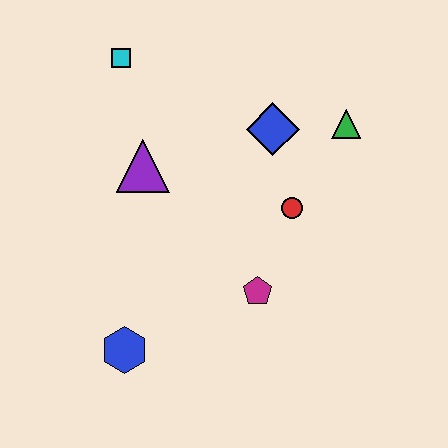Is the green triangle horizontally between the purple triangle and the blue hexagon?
No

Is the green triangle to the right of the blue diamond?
Yes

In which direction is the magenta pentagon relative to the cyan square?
The magenta pentagon is below the cyan square.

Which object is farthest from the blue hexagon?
The green triangle is farthest from the blue hexagon.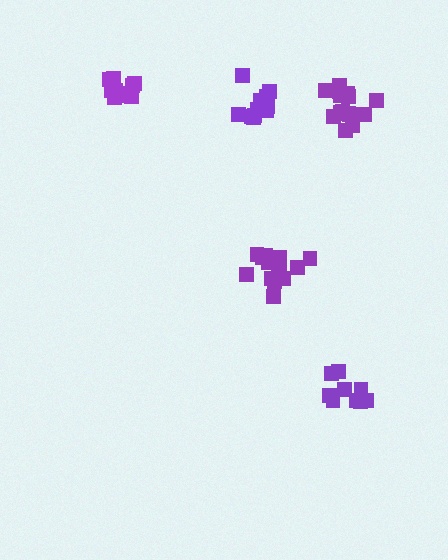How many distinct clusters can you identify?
There are 5 distinct clusters.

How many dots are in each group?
Group 1: 12 dots, Group 2: 9 dots, Group 3: 15 dots, Group 4: 15 dots, Group 5: 11 dots (62 total).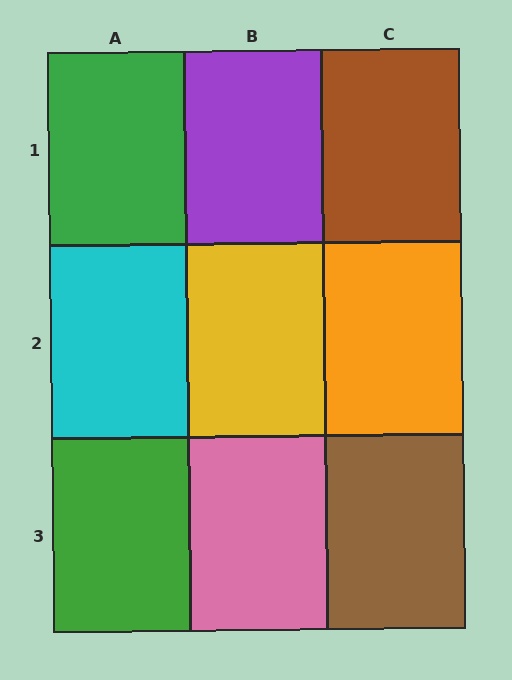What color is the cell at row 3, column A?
Green.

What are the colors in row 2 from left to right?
Cyan, yellow, orange.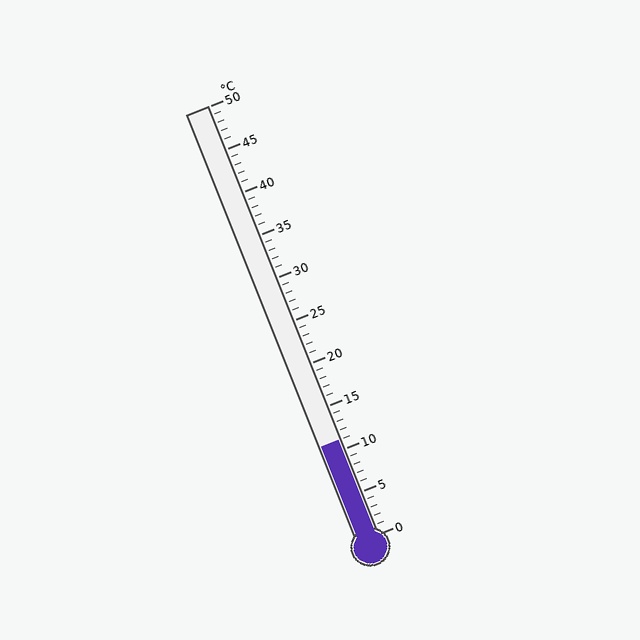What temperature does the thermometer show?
The thermometer shows approximately 11°C.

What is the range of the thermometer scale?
The thermometer scale ranges from 0°C to 50°C.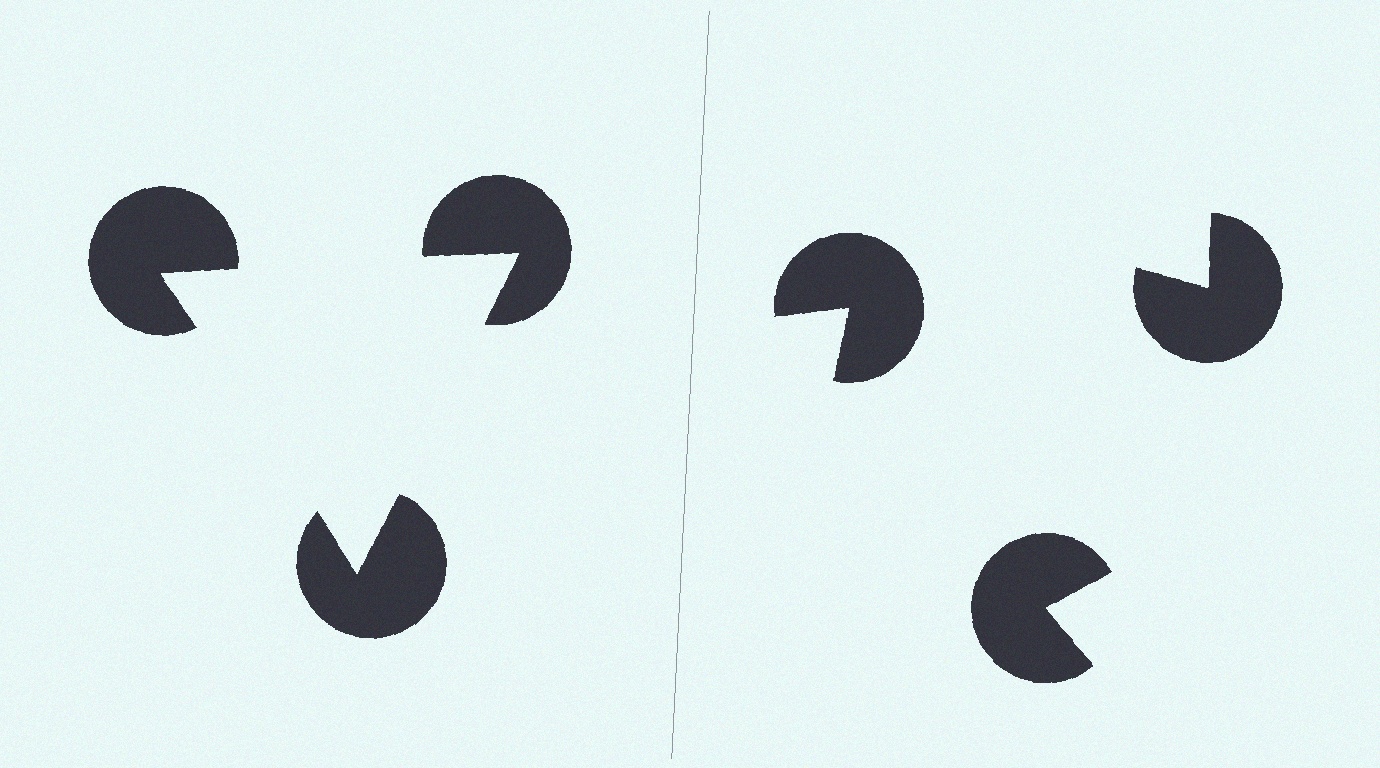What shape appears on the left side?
An illusory triangle.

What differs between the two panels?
The pac-man discs are positioned identically on both sides; only the wedge orientations differ. On the left they align to a triangle; on the right they are misaligned.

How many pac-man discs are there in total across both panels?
6 — 3 on each side.